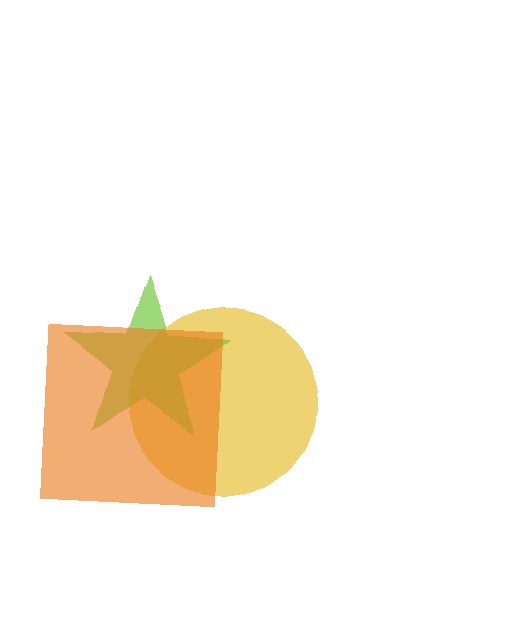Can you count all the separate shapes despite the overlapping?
Yes, there are 3 separate shapes.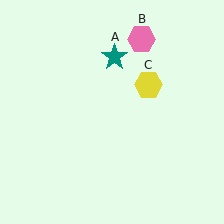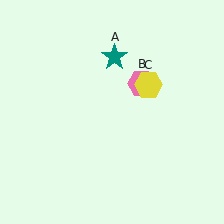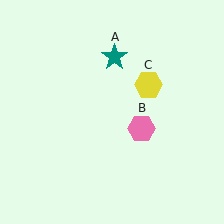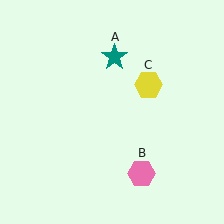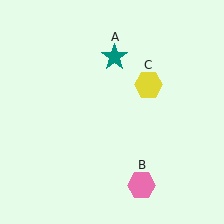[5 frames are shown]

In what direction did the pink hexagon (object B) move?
The pink hexagon (object B) moved down.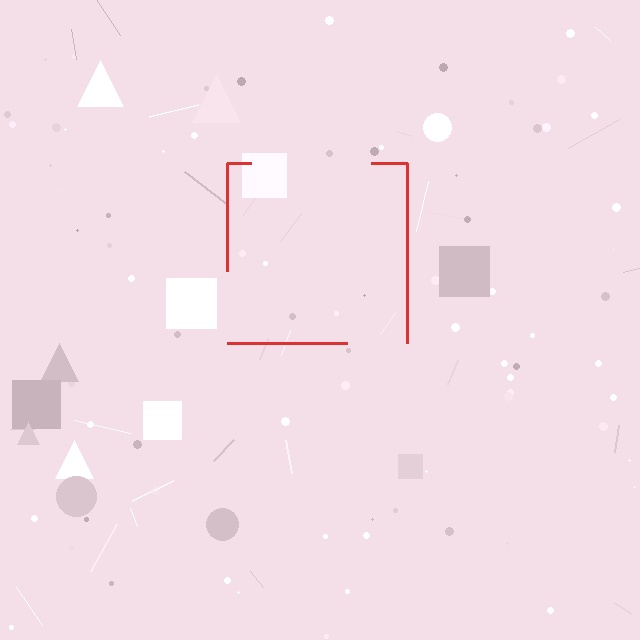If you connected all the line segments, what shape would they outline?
They would outline a square.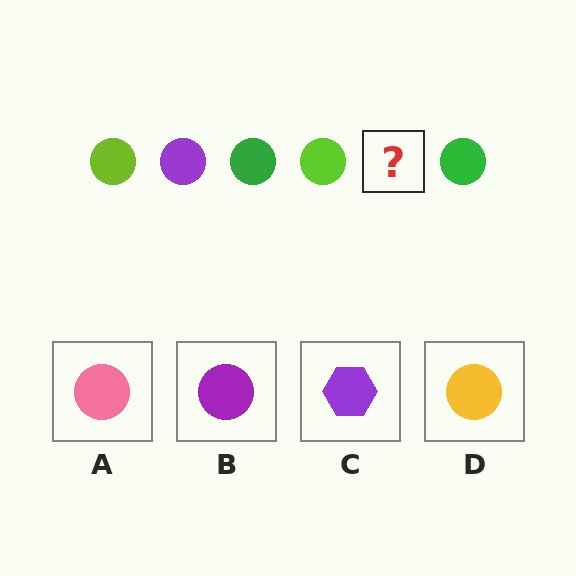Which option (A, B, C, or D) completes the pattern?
B.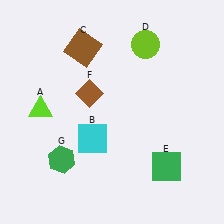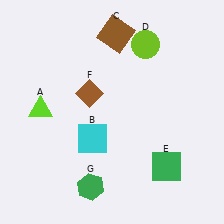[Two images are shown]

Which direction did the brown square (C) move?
The brown square (C) moved right.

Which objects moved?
The objects that moved are: the brown square (C), the green hexagon (G).